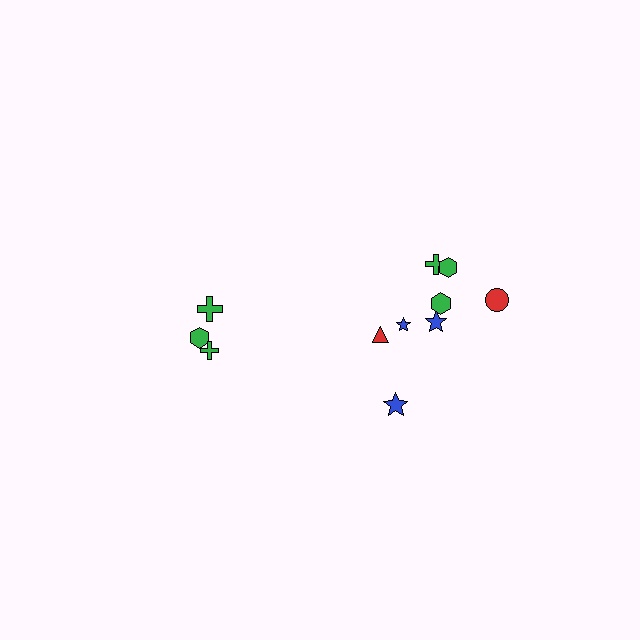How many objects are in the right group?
There are 8 objects.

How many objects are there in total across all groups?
There are 11 objects.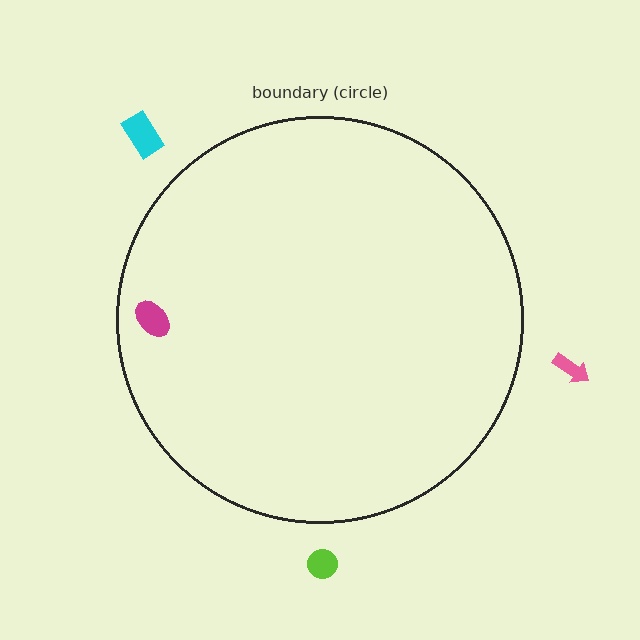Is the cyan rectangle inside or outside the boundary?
Outside.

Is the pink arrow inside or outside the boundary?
Outside.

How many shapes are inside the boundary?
1 inside, 3 outside.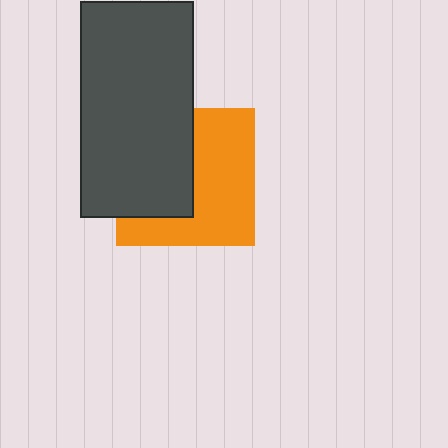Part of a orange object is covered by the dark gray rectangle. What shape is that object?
It is a square.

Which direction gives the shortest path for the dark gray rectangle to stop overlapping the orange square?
Moving left gives the shortest separation.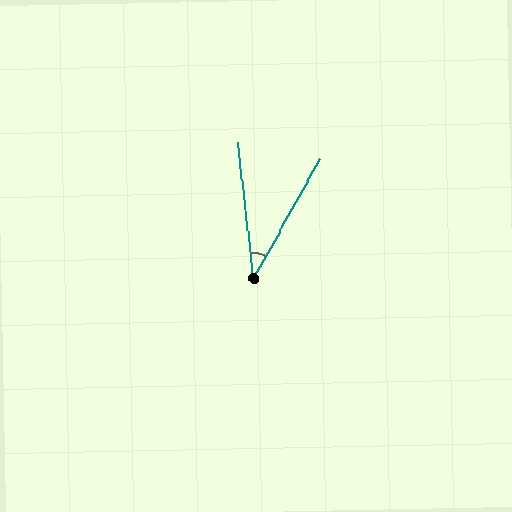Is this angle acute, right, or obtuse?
It is acute.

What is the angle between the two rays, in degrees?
Approximately 36 degrees.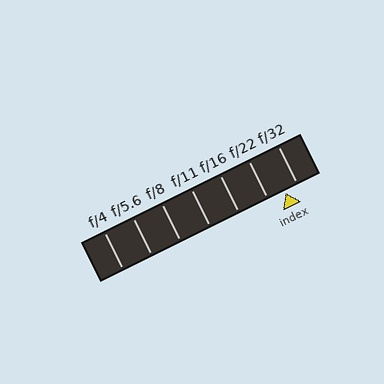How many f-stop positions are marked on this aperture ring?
There are 7 f-stop positions marked.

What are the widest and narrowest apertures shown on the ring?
The widest aperture shown is f/4 and the narrowest is f/32.